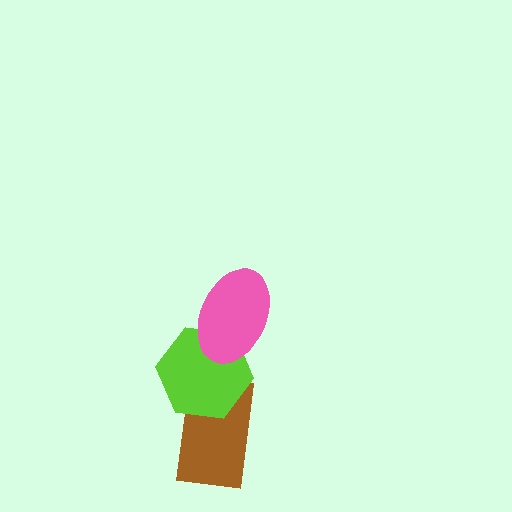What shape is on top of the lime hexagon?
The pink ellipse is on top of the lime hexagon.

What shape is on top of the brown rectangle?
The lime hexagon is on top of the brown rectangle.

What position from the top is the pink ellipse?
The pink ellipse is 1st from the top.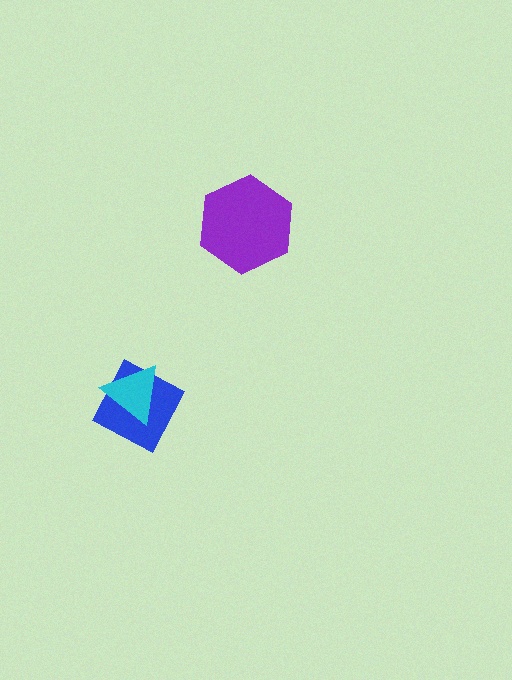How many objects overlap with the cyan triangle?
1 object overlaps with the cyan triangle.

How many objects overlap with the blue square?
1 object overlaps with the blue square.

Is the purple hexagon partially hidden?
No, no other shape covers it.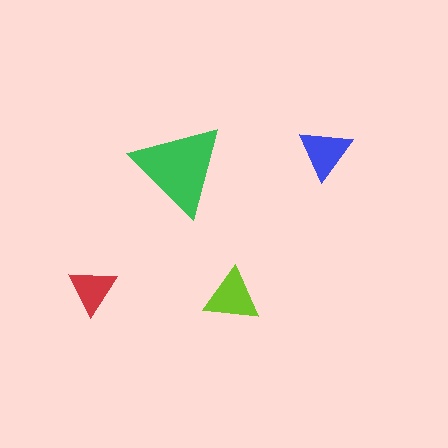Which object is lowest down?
The lime triangle is bottommost.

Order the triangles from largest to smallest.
the green one, the lime one, the blue one, the red one.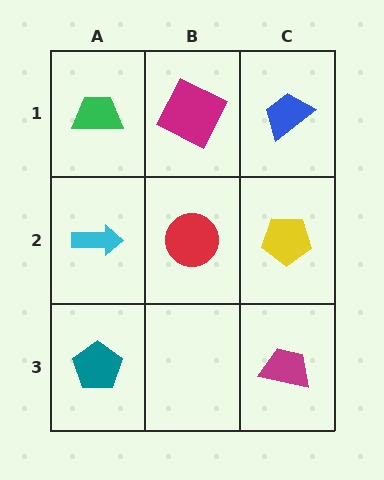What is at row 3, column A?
A teal pentagon.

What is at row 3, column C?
A magenta trapezoid.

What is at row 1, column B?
A magenta square.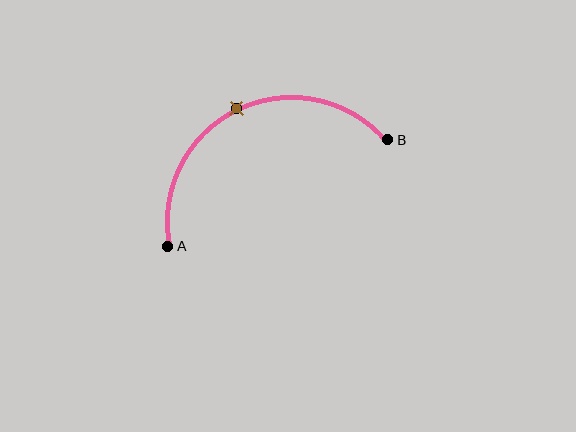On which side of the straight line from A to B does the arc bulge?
The arc bulges above the straight line connecting A and B.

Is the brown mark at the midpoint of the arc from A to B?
Yes. The brown mark lies on the arc at equal arc-length from both A and B — it is the arc midpoint.